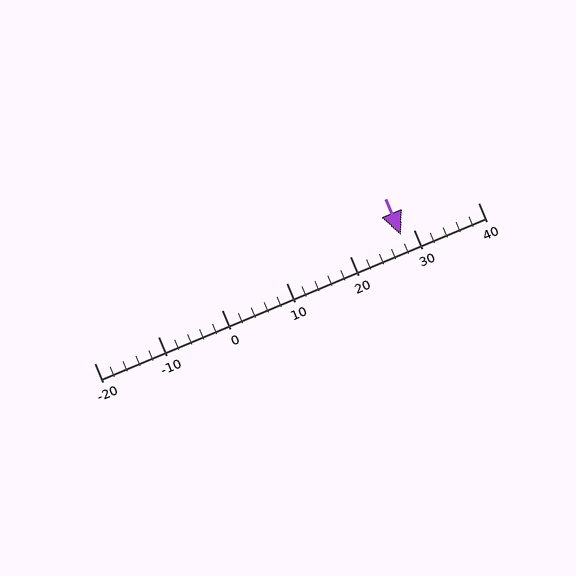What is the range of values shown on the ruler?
The ruler shows values from -20 to 40.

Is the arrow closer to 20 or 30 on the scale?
The arrow is closer to 30.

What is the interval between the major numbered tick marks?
The major tick marks are spaced 10 units apart.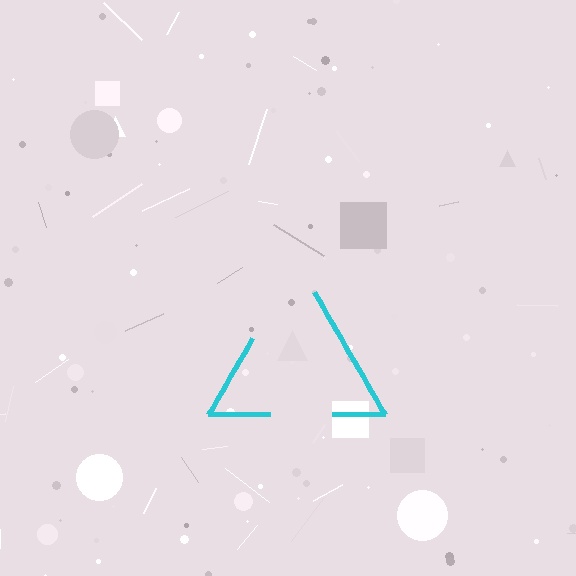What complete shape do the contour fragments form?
The contour fragments form a triangle.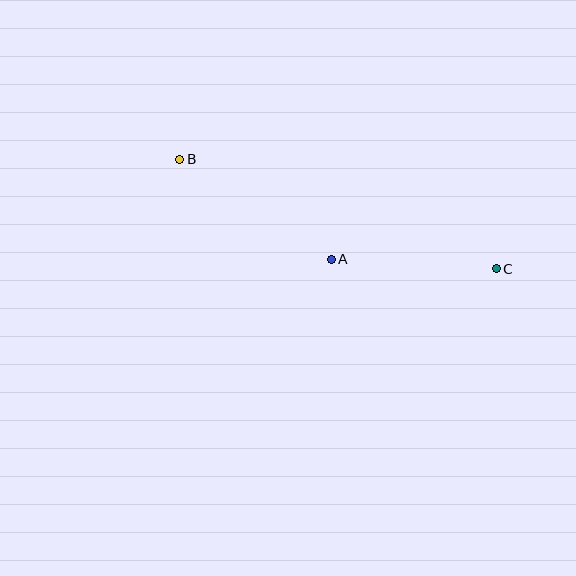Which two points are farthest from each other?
Points B and C are farthest from each other.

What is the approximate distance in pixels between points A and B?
The distance between A and B is approximately 182 pixels.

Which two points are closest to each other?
Points A and C are closest to each other.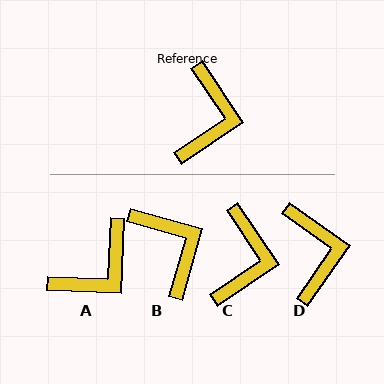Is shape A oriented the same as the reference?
No, it is off by about 36 degrees.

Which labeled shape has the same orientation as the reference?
C.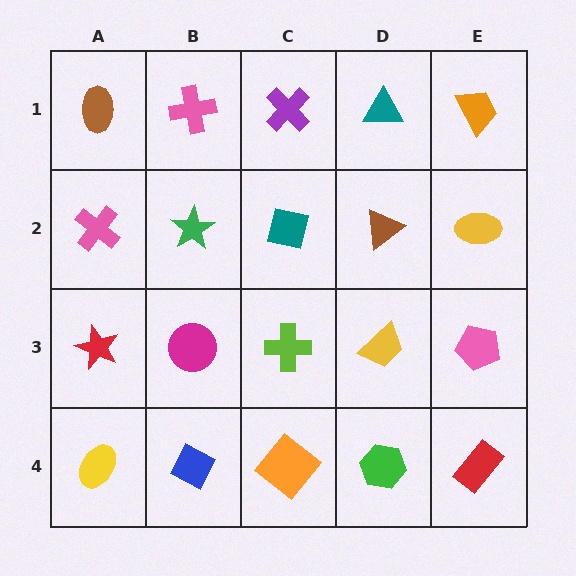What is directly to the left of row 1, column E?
A teal triangle.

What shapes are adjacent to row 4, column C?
A lime cross (row 3, column C), a blue diamond (row 4, column B), a green hexagon (row 4, column D).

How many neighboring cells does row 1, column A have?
2.